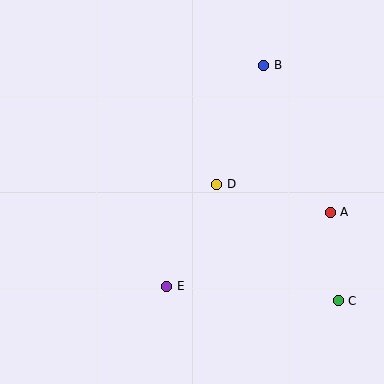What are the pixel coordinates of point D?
Point D is at (217, 184).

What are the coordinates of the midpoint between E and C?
The midpoint between E and C is at (253, 293).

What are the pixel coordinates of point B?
Point B is at (264, 65).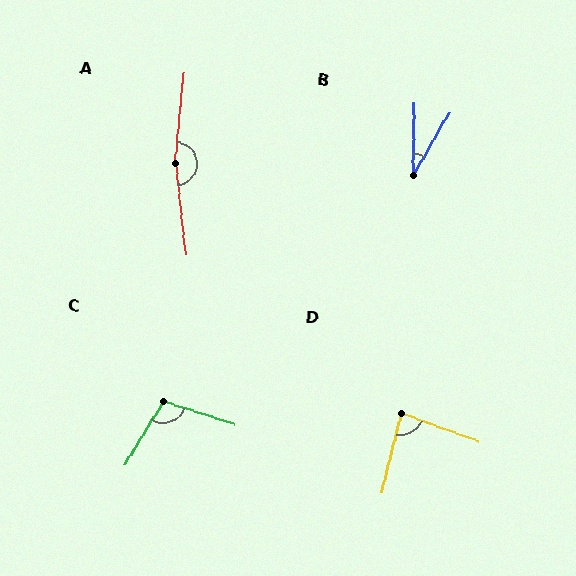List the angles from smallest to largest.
B (29°), D (83°), C (104°), A (168°).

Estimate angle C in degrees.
Approximately 104 degrees.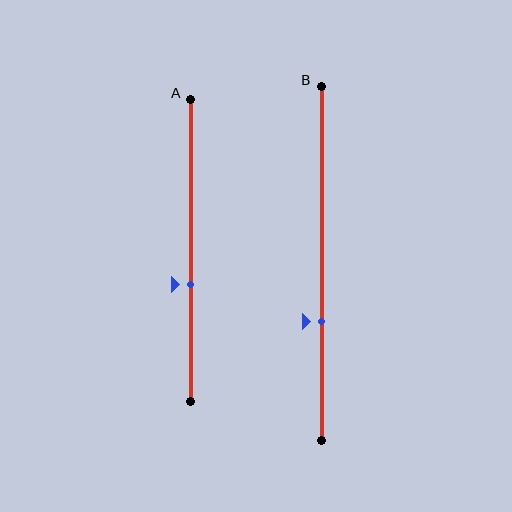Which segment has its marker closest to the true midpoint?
Segment A has its marker closest to the true midpoint.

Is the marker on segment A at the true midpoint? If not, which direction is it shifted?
No, the marker on segment A is shifted downward by about 11% of the segment length.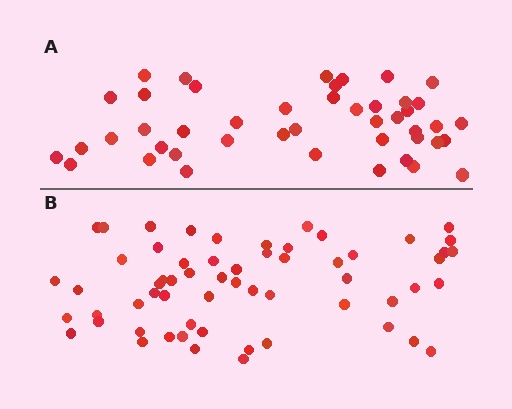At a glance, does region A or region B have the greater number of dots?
Region B (the bottom region) has more dots.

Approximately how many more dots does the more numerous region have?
Region B has approximately 15 more dots than region A.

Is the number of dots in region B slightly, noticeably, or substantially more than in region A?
Region B has noticeably more, but not dramatically so. The ratio is roughly 1.3 to 1.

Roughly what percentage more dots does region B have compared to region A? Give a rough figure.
About 35% more.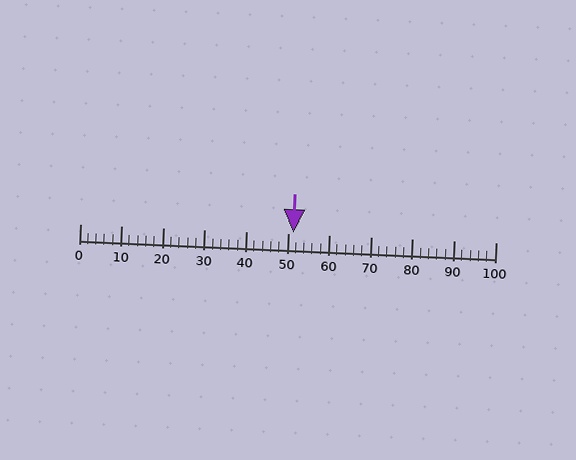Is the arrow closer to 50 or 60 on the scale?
The arrow is closer to 50.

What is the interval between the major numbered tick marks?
The major tick marks are spaced 10 units apart.